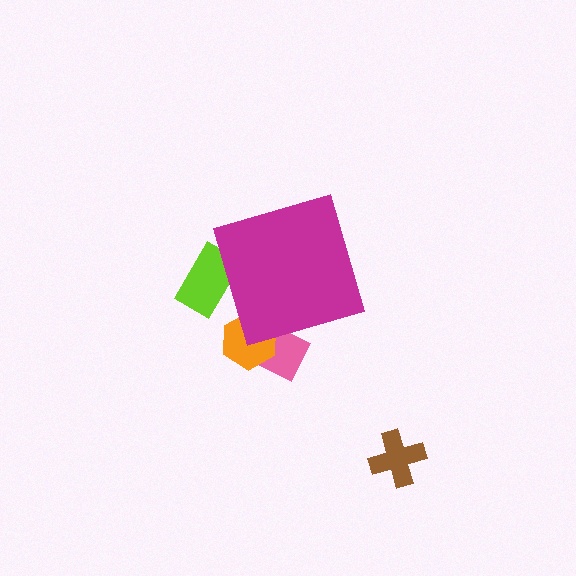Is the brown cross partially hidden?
No, the brown cross is fully visible.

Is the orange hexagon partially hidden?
Yes, the orange hexagon is partially hidden behind the magenta diamond.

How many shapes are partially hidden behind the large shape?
3 shapes are partially hidden.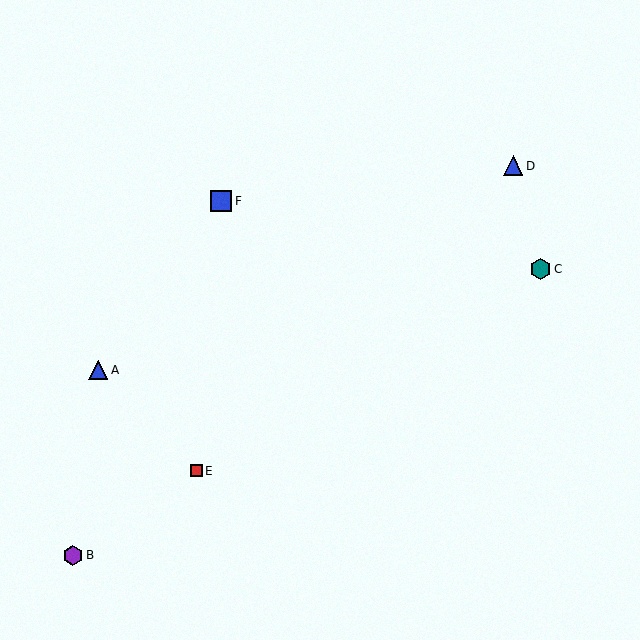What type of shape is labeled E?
Shape E is a red square.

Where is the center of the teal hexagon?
The center of the teal hexagon is at (541, 269).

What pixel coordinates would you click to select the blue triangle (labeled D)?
Click at (513, 166) to select the blue triangle D.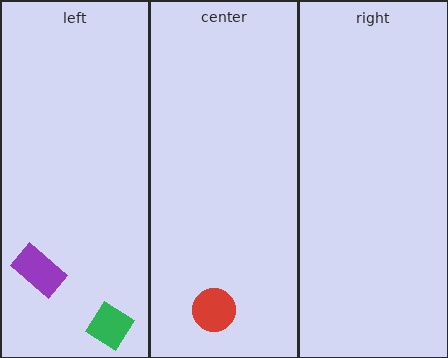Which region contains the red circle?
The center region.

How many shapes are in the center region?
1.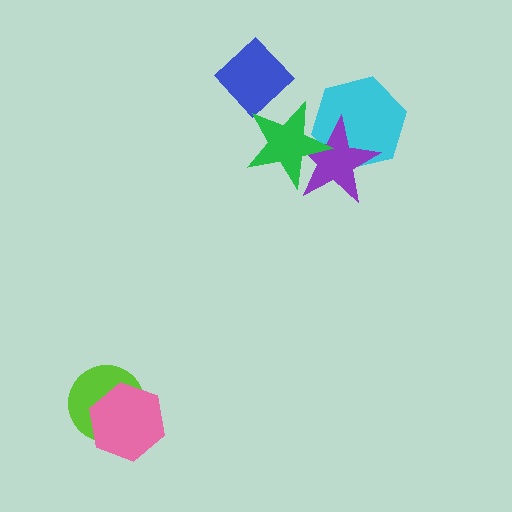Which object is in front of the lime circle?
The pink hexagon is in front of the lime circle.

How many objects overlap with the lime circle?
1 object overlaps with the lime circle.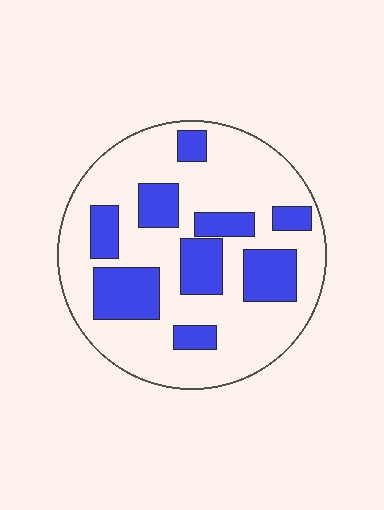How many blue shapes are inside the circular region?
9.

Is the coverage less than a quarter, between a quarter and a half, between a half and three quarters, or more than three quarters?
Between a quarter and a half.